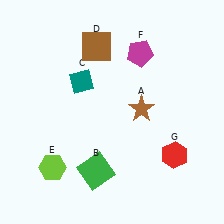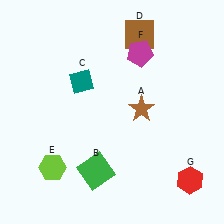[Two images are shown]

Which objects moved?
The objects that moved are: the brown square (D), the red hexagon (G).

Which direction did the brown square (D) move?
The brown square (D) moved right.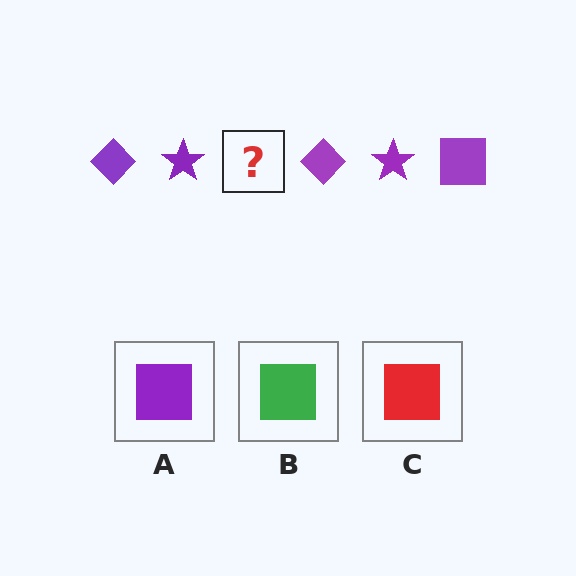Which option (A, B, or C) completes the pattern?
A.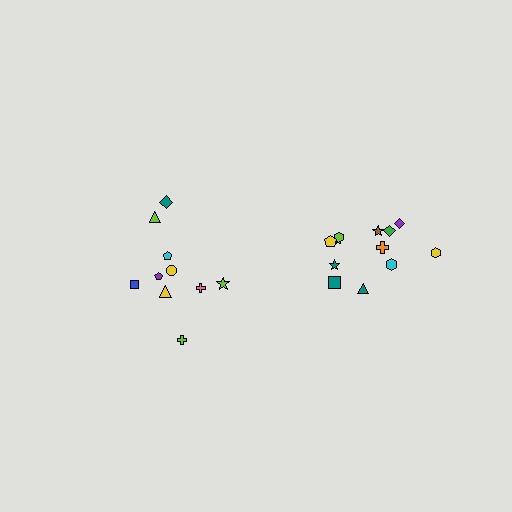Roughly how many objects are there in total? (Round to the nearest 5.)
Roughly 20 objects in total.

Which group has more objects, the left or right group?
The right group.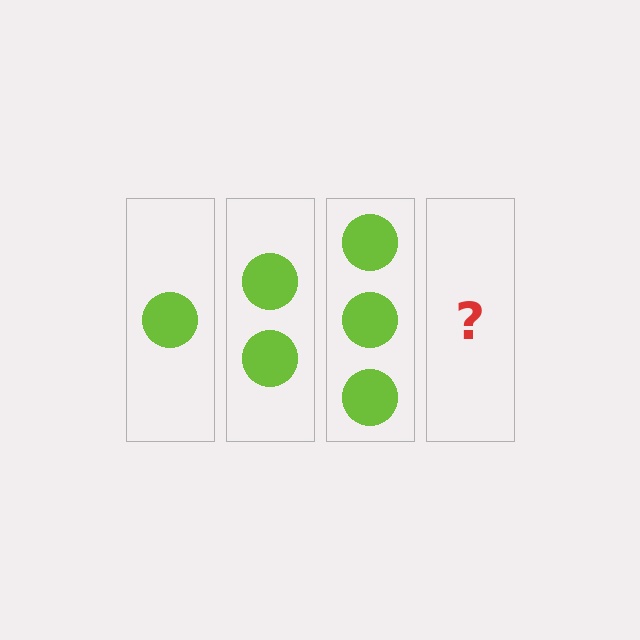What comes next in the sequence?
The next element should be 4 circles.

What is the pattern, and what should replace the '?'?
The pattern is that each step adds one more circle. The '?' should be 4 circles.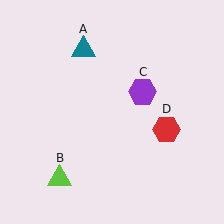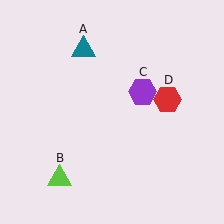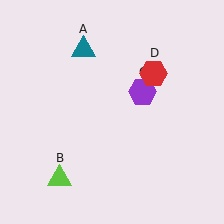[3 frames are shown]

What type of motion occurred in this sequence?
The red hexagon (object D) rotated counterclockwise around the center of the scene.